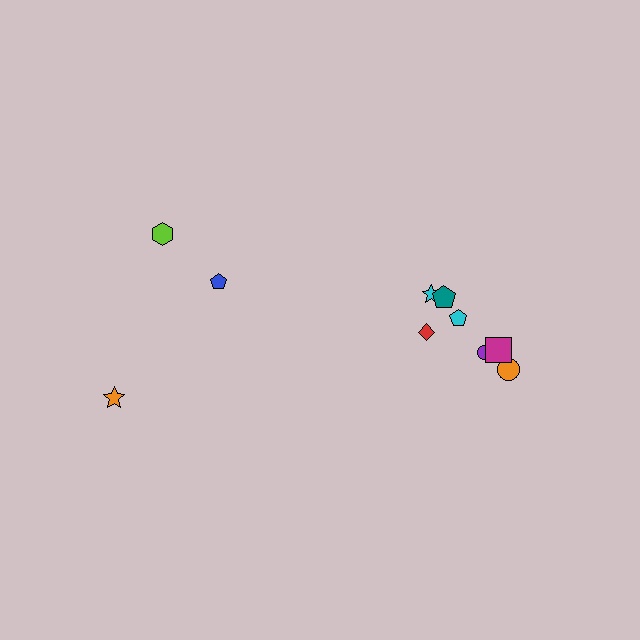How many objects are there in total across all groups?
There are 10 objects.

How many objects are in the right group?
There are 7 objects.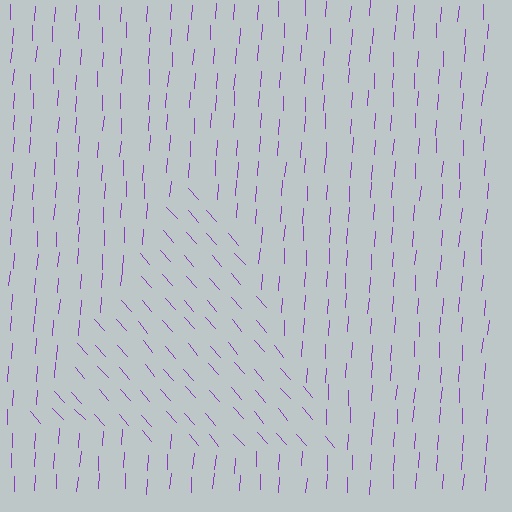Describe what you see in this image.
The image is filled with small purple line segments. A triangle region in the image has lines oriented differently from the surrounding lines, creating a visible texture boundary.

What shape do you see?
I see a triangle.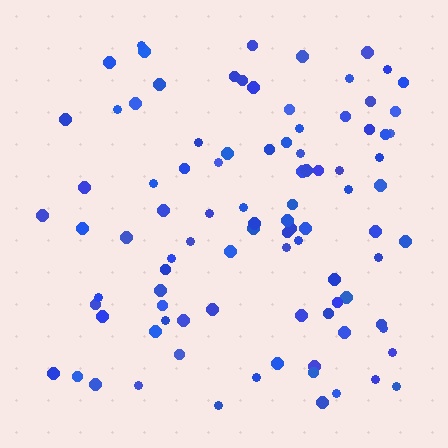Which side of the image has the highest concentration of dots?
The right.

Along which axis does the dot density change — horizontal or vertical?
Horizontal.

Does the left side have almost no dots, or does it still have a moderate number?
Still a moderate number, just noticeably fewer than the right.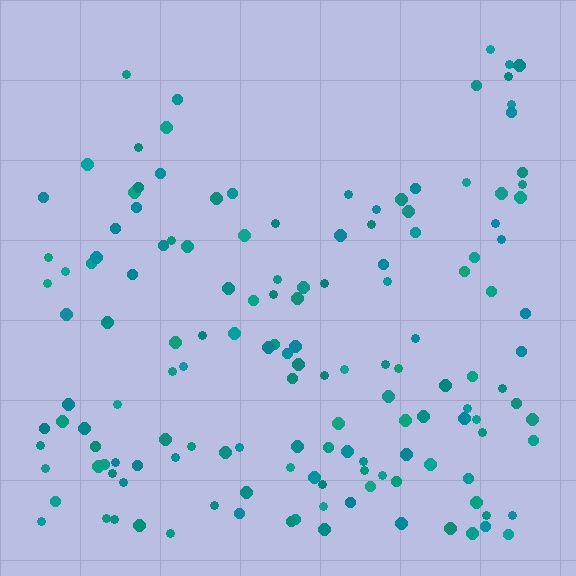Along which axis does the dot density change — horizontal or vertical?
Vertical.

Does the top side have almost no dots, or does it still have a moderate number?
Still a moderate number, just noticeably fewer than the bottom.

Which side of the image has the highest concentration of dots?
The bottom.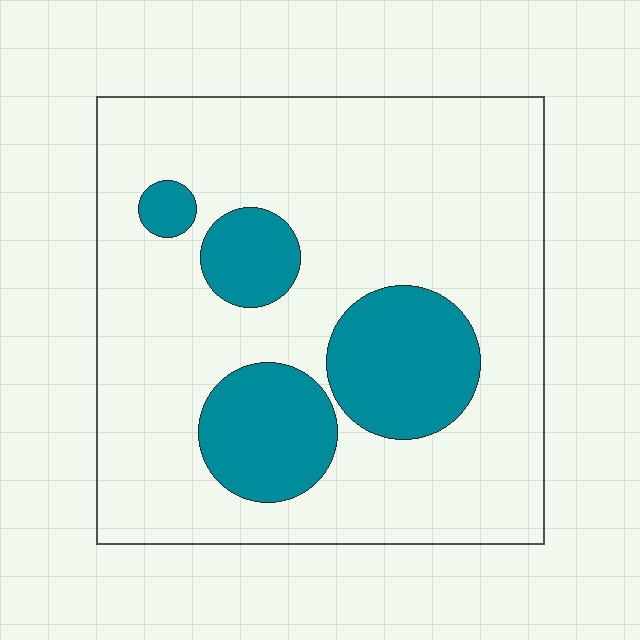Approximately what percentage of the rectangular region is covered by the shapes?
Approximately 20%.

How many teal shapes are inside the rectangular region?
4.